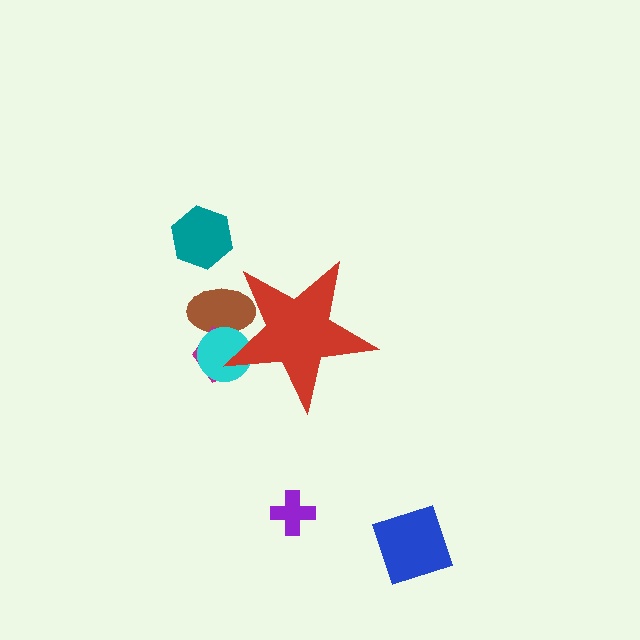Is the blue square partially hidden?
No, the blue square is fully visible.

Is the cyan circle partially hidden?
Yes, the cyan circle is partially hidden behind the red star.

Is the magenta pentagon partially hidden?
Yes, the magenta pentagon is partially hidden behind the red star.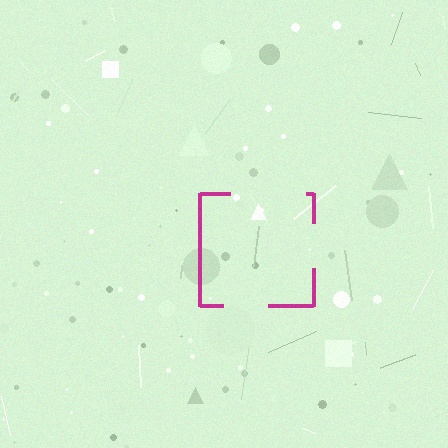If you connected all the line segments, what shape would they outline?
They would outline a square.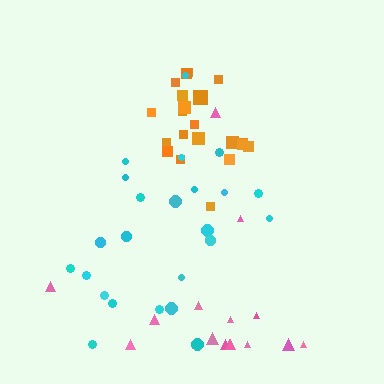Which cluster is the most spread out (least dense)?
Pink.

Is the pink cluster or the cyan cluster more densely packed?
Cyan.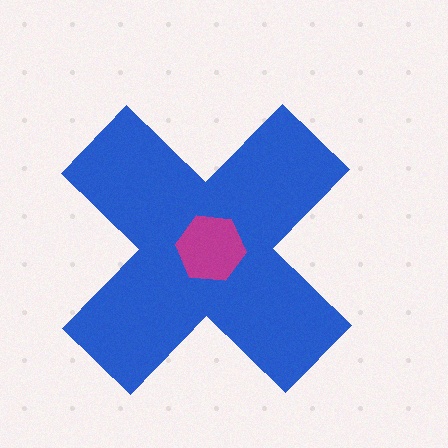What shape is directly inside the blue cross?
The magenta hexagon.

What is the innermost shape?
The magenta hexagon.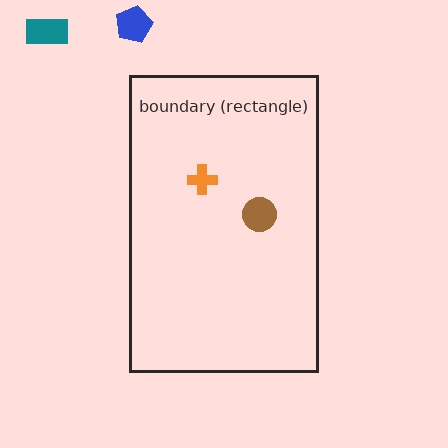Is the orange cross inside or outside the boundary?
Inside.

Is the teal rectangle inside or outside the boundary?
Outside.